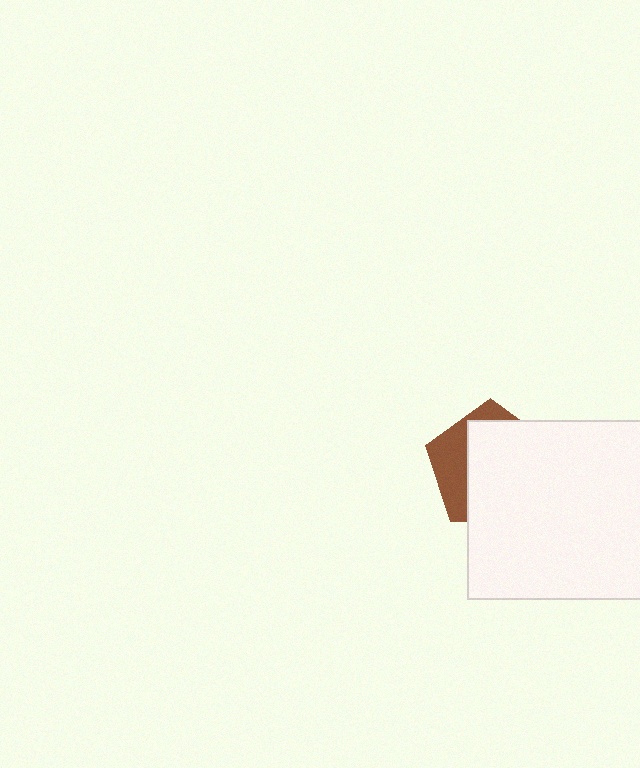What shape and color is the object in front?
The object in front is a white rectangle.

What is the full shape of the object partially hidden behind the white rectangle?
The partially hidden object is a brown pentagon.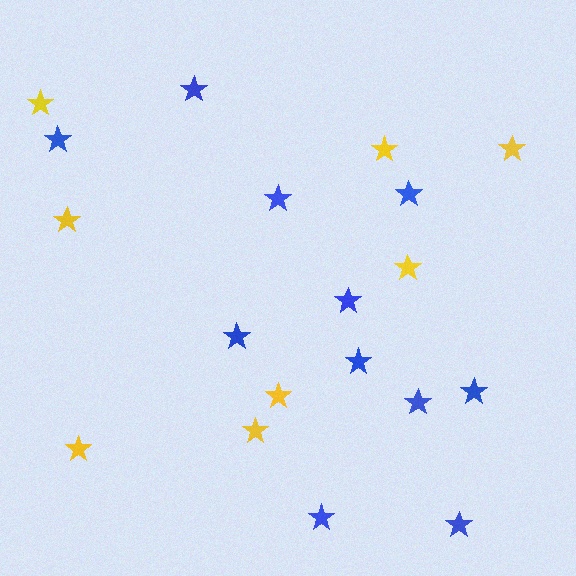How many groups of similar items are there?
There are 2 groups: one group of yellow stars (8) and one group of blue stars (11).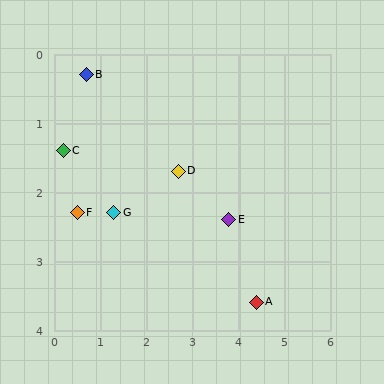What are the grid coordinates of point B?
Point B is at approximately (0.7, 0.3).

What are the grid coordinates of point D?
Point D is at approximately (2.7, 1.7).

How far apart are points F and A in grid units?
Points F and A are about 4.1 grid units apart.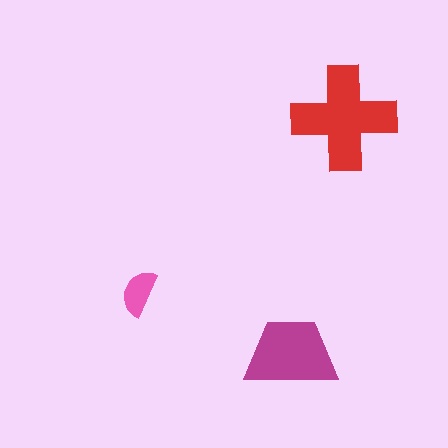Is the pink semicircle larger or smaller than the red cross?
Smaller.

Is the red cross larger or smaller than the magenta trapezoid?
Larger.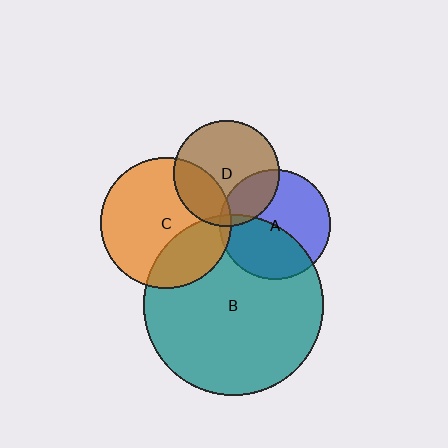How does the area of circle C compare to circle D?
Approximately 1.5 times.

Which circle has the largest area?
Circle B (teal).